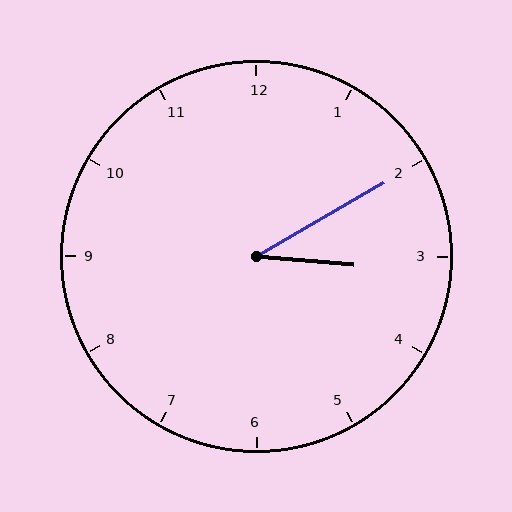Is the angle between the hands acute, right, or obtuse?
It is acute.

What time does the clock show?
3:10.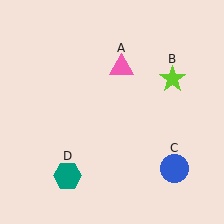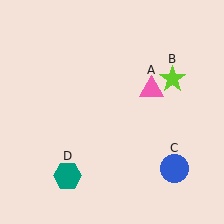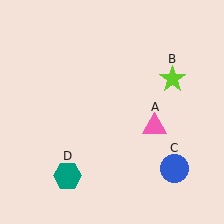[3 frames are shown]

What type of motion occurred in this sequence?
The pink triangle (object A) rotated clockwise around the center of the scene.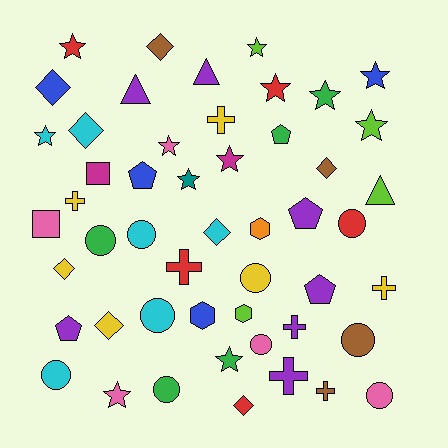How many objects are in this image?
There are 50 objects.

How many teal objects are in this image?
There is 1 teal object.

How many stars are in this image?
There are 12 stars.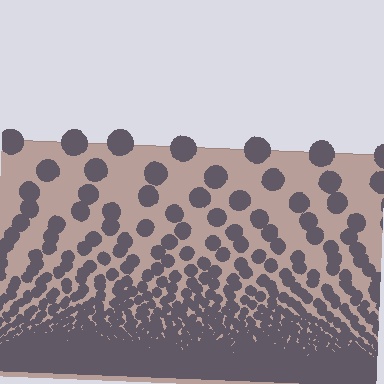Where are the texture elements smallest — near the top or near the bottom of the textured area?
Near the bottom.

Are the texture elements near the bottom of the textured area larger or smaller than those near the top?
Smaller. The gradient is inverted — elements near the bottom are smaller and denser.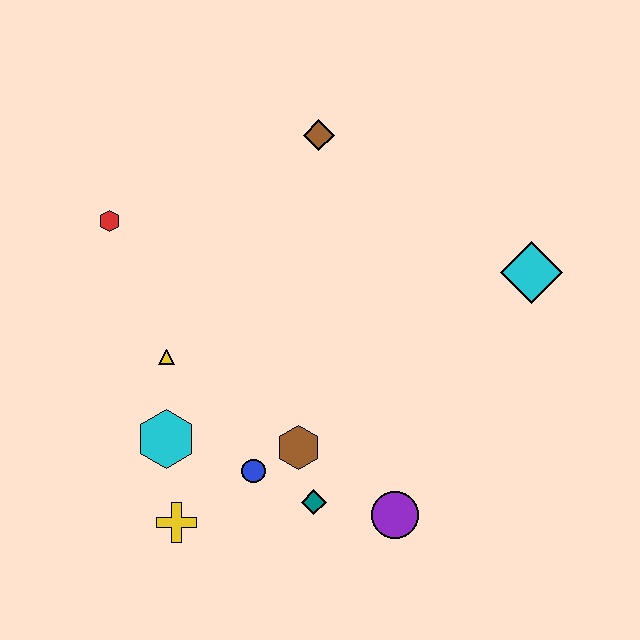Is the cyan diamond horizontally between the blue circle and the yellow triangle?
No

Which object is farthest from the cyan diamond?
The yellow cross is farthest from the cyan diamond.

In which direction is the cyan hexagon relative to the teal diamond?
The cyan hexagon is to the left of the teal diamond.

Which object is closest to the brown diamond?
The red hexagon is closest to the brown diamond.